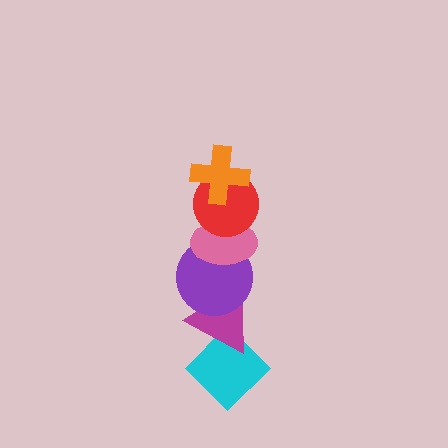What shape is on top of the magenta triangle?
The purple circle is on top of the magenta triangle.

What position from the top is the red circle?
The red circle is 2nd from the top.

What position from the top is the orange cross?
The orange cross is 1st from the top.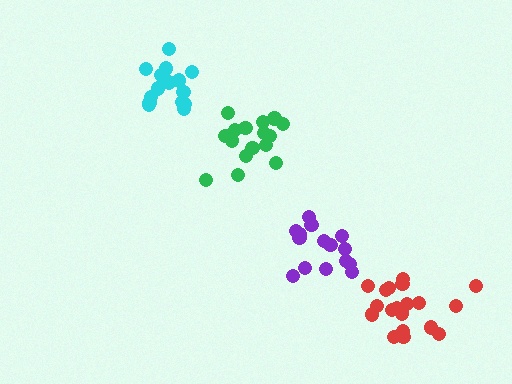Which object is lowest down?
The red cluster is bottommost.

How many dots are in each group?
Group 1: 16 dots, Group 2: 15 dots, Group 3: 16 dots, Group 4: 19 dots (66 total).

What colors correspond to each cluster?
The clusters are colored: cyan, purple, green, red.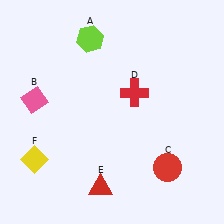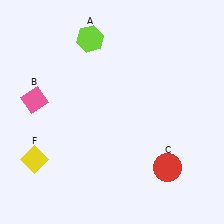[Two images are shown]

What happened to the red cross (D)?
The red cross (D) was removed in Image 2. It was in the top-right area of Image 1.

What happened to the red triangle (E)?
The red triangle (E) was removed in Image 2. It was in the bottom-left area of Image 1.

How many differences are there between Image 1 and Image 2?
There are 2 differences between the two images.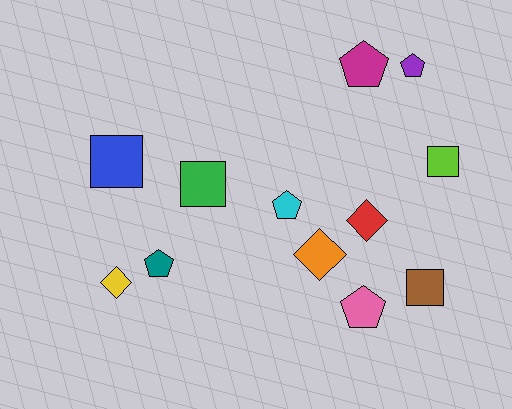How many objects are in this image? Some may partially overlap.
There are 12 objects.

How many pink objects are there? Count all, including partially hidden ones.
There is 1 pink object.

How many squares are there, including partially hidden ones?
There are 4 squares.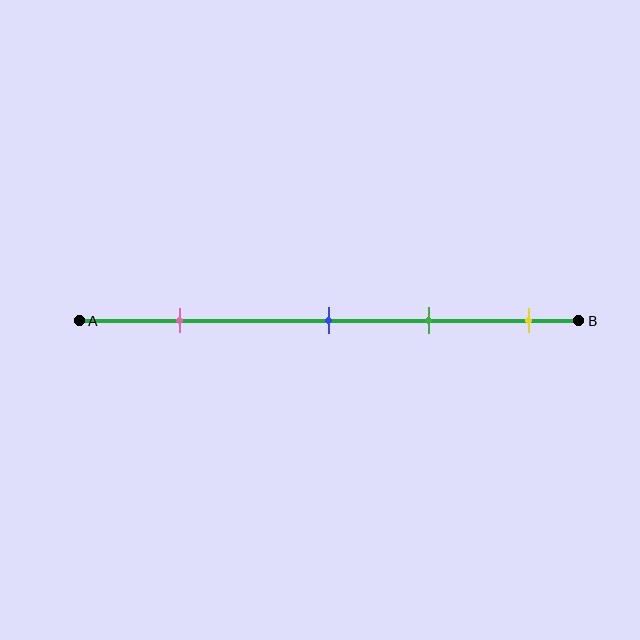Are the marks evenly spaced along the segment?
No, the marks are not evenly spaced.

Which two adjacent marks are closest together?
The blue and green marks are the closest adjacent pair.